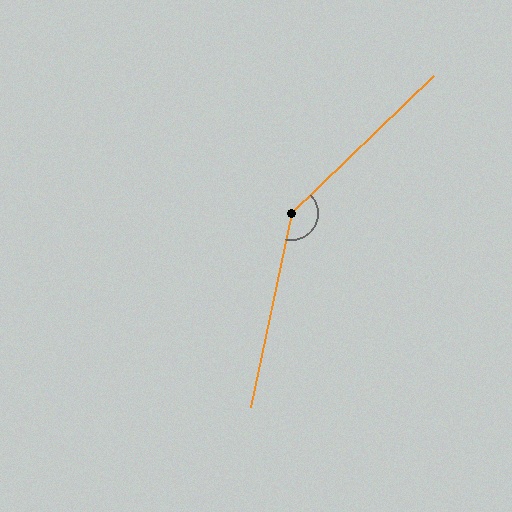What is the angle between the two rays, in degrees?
Approximately 146 degrees.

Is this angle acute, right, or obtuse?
It is obtuse.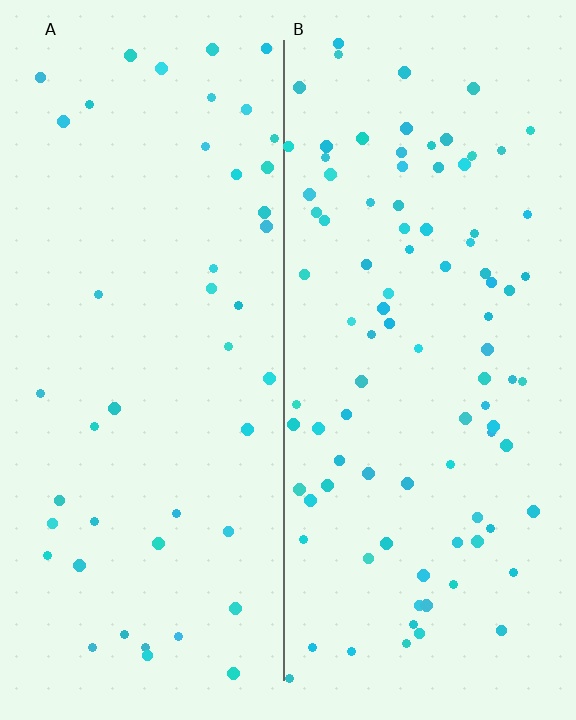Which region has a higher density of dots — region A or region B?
B (the right).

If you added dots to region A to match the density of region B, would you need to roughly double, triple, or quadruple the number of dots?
Approximately double.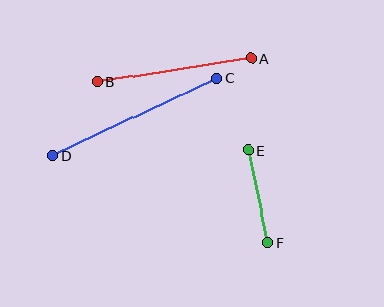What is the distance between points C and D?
The distance is approximately 181 pixels.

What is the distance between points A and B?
The distance is approximately 156 pixels.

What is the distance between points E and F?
The distance is approximately 94 pixels.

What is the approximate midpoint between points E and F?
The midpoint is at approximately (258, 196) pixels.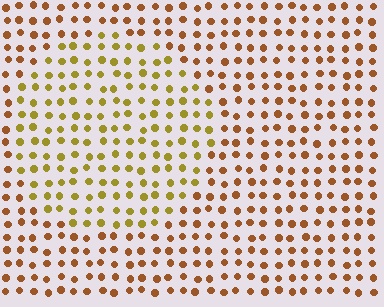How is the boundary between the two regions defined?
The boundary is defined purely by a slight shift in hue (about 31 degrees). Spacing, size, and orientation are identical on both sides.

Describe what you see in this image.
The image is filled with small brown elements in a uniform arrangement. A circle-shaped region is visible where the elements are tinted to a slightly different hue, forming a subtle color boundary.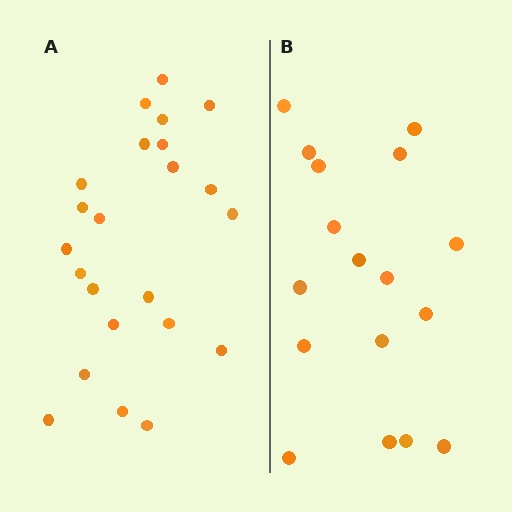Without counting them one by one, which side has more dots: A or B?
Region A (the left region) has more dots.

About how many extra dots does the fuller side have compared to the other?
Region A has about 6 more dots than region B.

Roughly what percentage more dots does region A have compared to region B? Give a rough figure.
About 35% more.